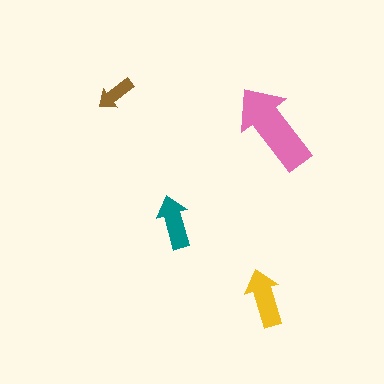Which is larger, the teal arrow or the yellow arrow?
The yellow one.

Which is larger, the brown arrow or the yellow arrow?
The yellow one.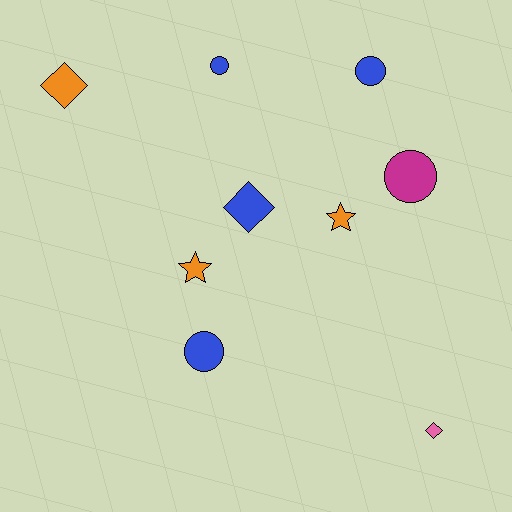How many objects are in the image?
There are 9 objects.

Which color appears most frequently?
Blue, with 4 objects.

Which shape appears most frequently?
Circle, with 4 objects.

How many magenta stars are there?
There are no magenta stars.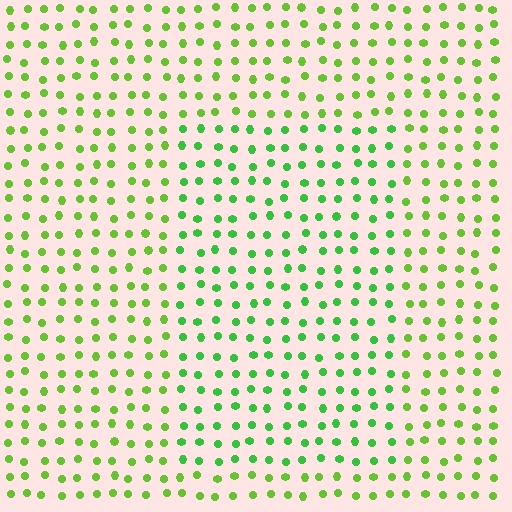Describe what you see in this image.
The image is filled with small lime elements in a uniform arrangement. A rectangle-shaped region is visible where the elements are tinted to a slightly different hue, forming a subtle color boundary.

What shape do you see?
I see a rectangle.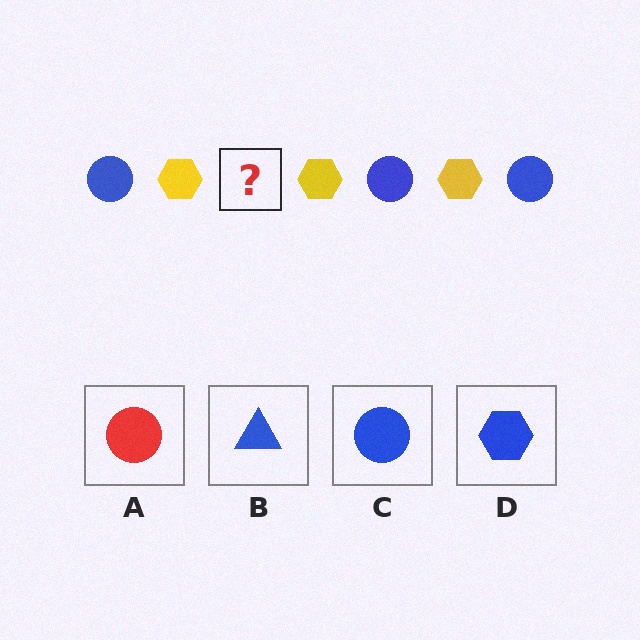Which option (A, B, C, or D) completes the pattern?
C.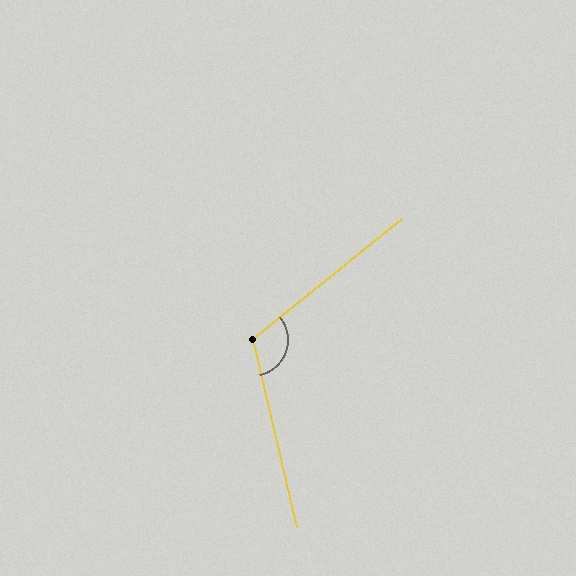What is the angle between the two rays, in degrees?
Approximately 116 degrees.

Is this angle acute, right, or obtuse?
It is obtuse.